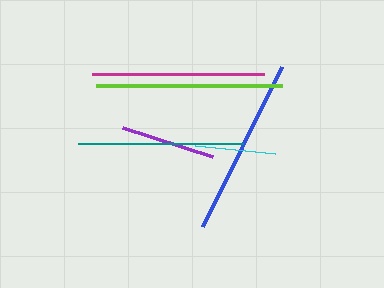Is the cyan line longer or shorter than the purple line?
The purple line is longer than the cyan line.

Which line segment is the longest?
The lime line is the longest at approximately 186 pixels.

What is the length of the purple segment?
The purple segment is approximately 95 pixels long.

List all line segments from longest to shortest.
From longest to shortest: lime, blue, magenta, teal, purple, cyan.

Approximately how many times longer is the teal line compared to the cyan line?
The teal line is approximately 2.0 times the length of the cyan line.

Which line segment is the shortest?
The cyan line is the shortest at approximately 81 pixels.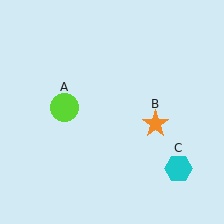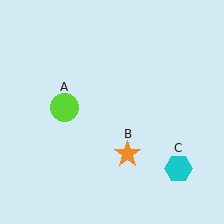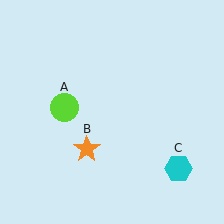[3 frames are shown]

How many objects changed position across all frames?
1 object changed position: orange star (object B).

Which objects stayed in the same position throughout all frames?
Lime circle (object A) and cyan hexagon (object C) remained stationary.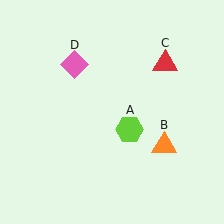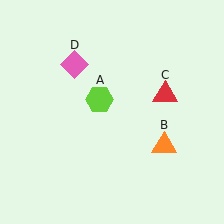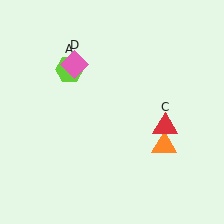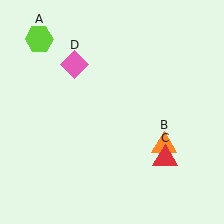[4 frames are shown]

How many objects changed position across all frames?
2 objects changed position: lime hexagon (object A), red triangle (object C).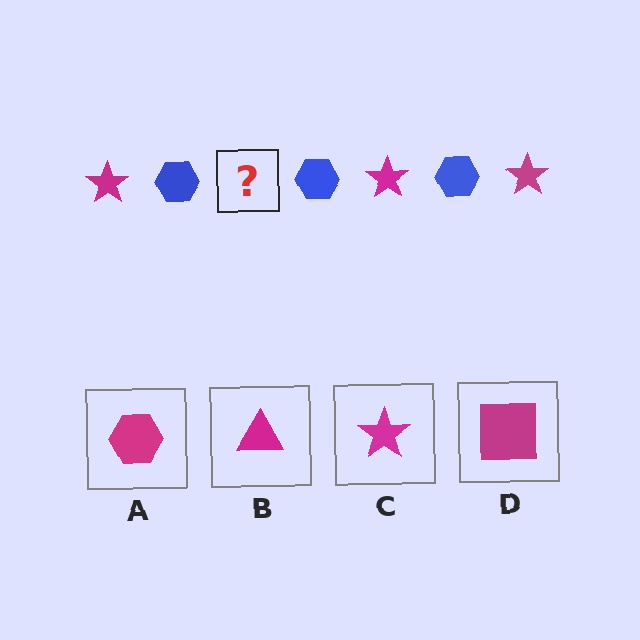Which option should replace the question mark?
Option C.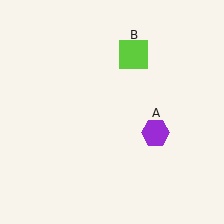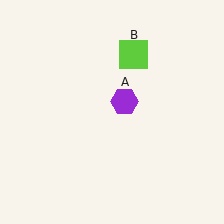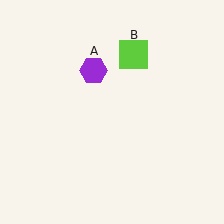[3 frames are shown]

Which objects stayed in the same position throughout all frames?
Lime square (object B) remained stationary.